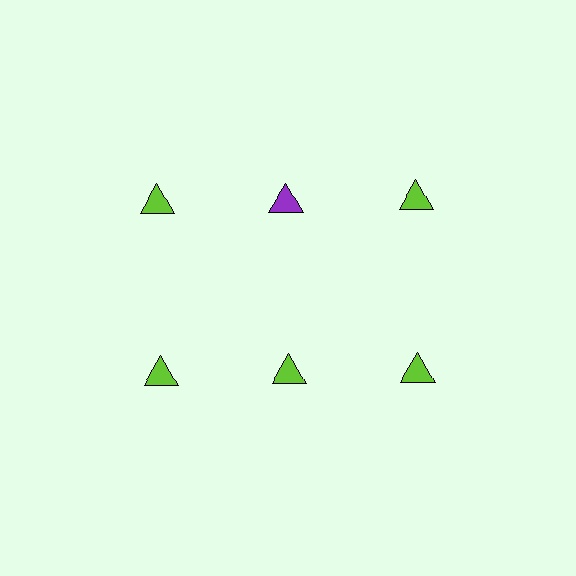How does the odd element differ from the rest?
It has a different color: purple instead of lime.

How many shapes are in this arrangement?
There are 6 shapes arranged in a grid pattern.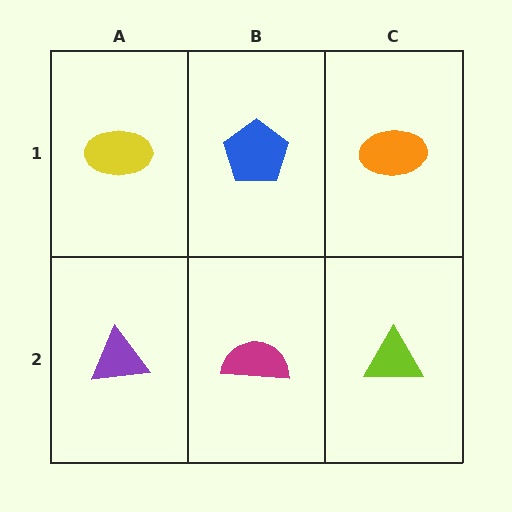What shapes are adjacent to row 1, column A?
A purple triangle (row 2, column A), a blue pentagon (row 1, column B).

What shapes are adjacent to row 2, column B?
A blue pentagon (row 1, column B), a purple triangle (row 2, column A), a lime triangle (row 2, column C).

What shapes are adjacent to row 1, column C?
A lime triangle (row 2, column C), a blue pentagon (row 1, column B).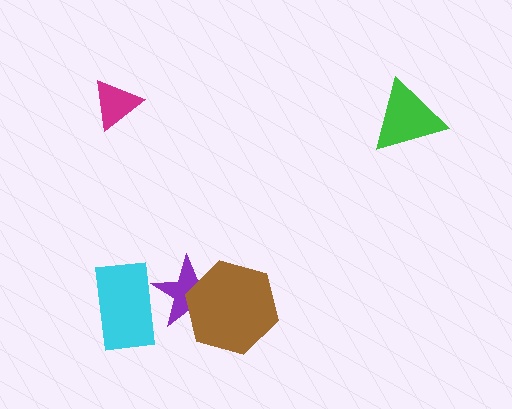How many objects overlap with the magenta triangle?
0 objects overlap with the magenta triangle.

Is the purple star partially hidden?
Yes, it is partially covered by another shape.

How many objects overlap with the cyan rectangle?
1 object overlaps with the cyan rectangle.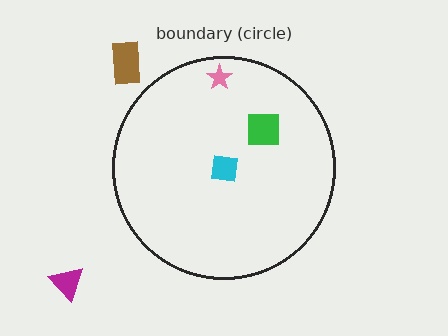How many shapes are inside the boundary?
3 inside, 2 outside.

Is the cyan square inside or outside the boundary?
Inside.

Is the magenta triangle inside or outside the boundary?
Outside.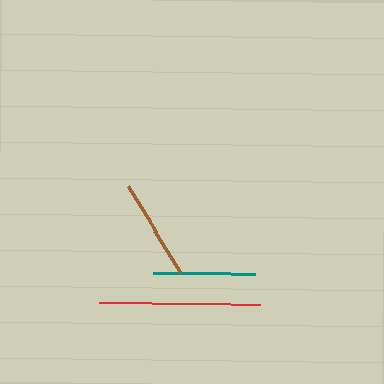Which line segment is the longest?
The red line is the longest at approximately 161 pixels.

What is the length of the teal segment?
The teal segment is approximately 103 pixels long.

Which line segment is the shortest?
The brown line is the shortest at approximately 100 pixels.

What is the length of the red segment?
The red segment is approximately 161 pixels long.